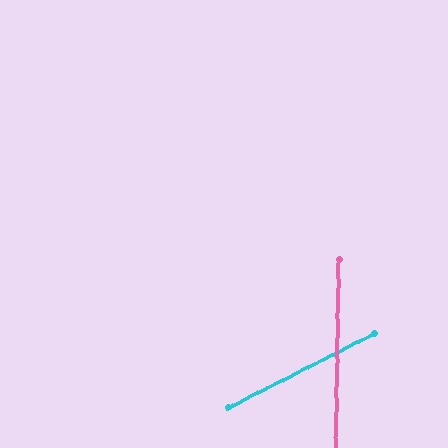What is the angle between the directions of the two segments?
Approximately 62 degrees.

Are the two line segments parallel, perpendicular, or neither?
Neither parallel nor perpendicular — they differ by about 62°.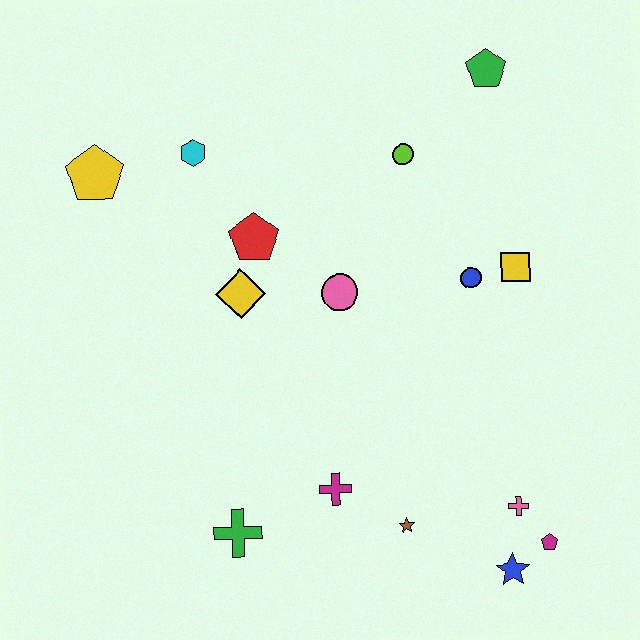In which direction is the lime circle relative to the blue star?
The lime circle is above the blue star.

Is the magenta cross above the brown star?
Yes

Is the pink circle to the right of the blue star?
No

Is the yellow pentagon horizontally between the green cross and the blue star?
No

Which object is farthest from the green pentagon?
The green cross is farthest from the green pentagon.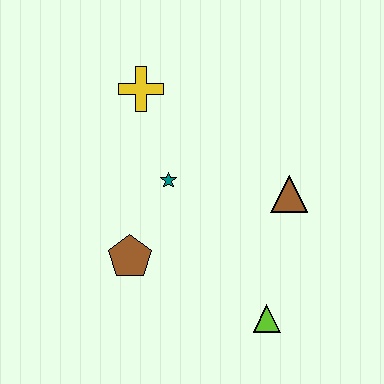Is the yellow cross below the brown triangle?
No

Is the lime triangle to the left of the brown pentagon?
No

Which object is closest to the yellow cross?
The teal star is closest to the yellow cross.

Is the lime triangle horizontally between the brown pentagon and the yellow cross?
No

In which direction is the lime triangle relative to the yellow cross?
The lime triangle is below the yellow cross.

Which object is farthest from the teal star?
The lime triangle is farthest from the teal star.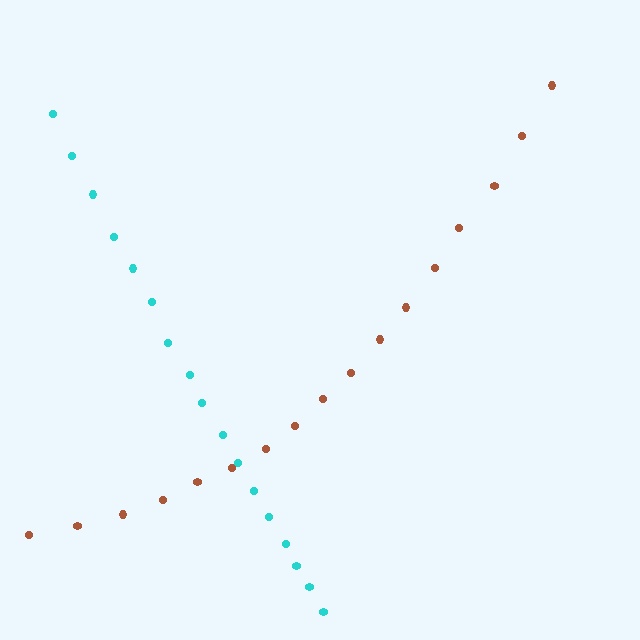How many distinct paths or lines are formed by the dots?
There are 2 distinct paths.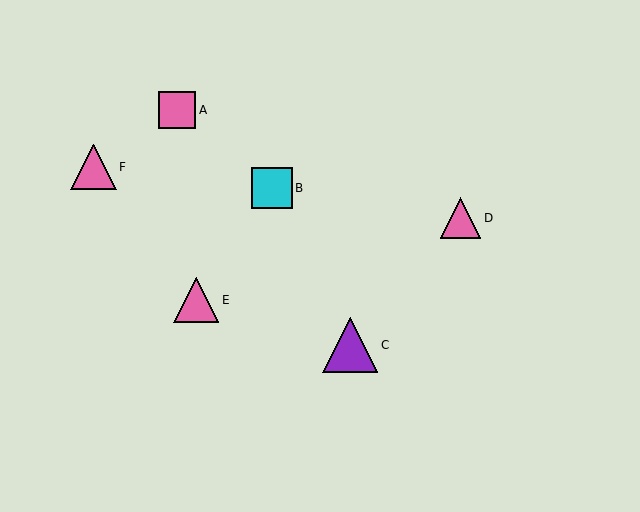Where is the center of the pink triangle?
The center of the pink triangle is at (196, 300).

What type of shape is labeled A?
Shape A is a pink square.